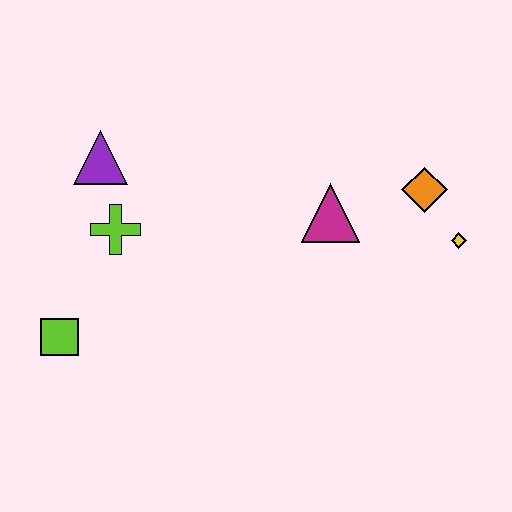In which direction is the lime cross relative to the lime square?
The lime cross is above the lime square.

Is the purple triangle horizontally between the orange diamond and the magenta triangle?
No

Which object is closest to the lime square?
The lime cross is closest to the lime square.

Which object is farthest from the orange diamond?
The lime square is farthest from the orange diamond.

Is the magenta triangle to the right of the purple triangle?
Yes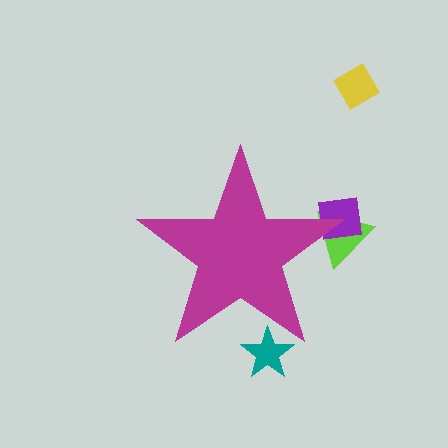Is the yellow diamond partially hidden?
No, the yellow diamond is fully visible.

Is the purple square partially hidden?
Yes, the purple square is partially hidden behind the magenta star.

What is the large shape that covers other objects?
A magenta star.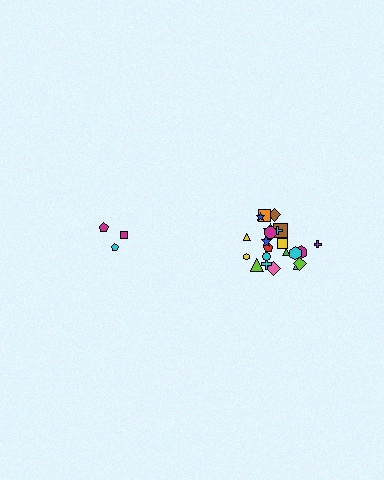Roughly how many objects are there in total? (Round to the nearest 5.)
Roughly 25 objects in total.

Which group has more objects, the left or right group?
The right group.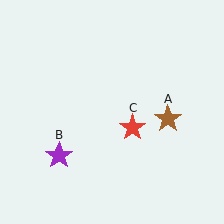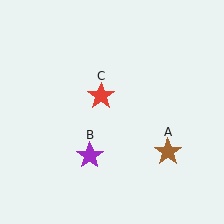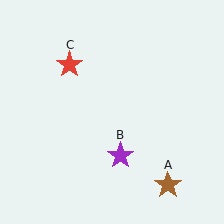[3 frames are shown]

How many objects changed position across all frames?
3 objects changed position: brown star (object A), purple star (object B), red star (object C).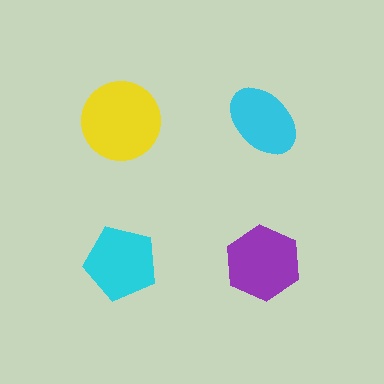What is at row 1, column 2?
A cyan ellipse.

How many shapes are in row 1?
2 shapes.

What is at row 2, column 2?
A purple hexagon.